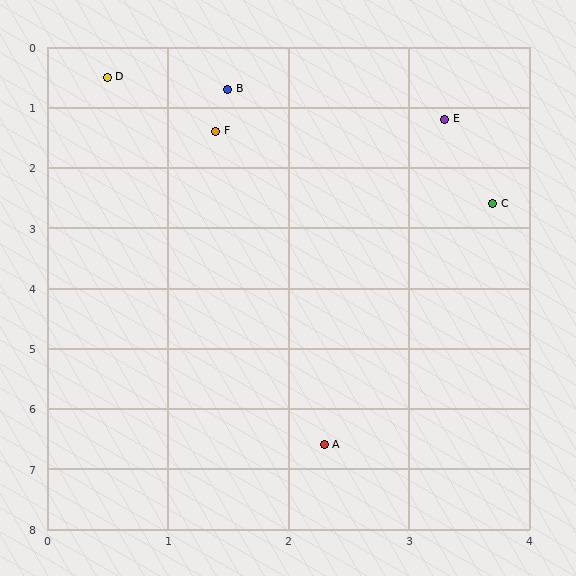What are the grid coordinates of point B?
Point B is at approximately (1.5, 0.7).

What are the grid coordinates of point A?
Point A is at approximately (2.3, 6.6).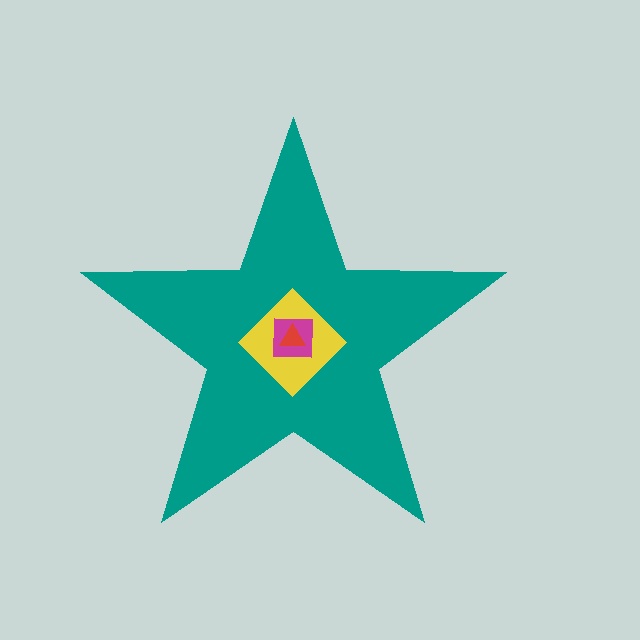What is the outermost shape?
The teal star.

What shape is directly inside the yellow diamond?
The magenta square.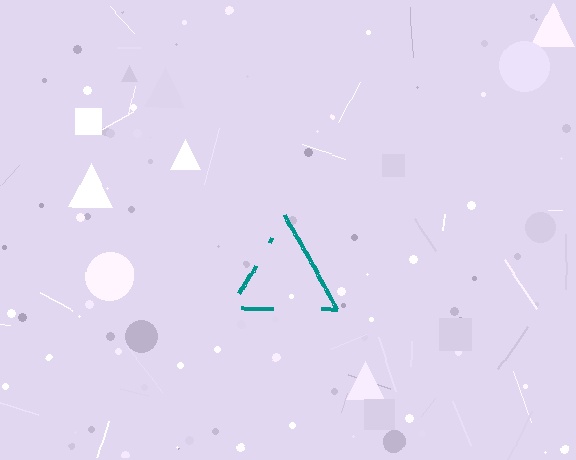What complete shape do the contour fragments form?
The contour fragments form a triangle.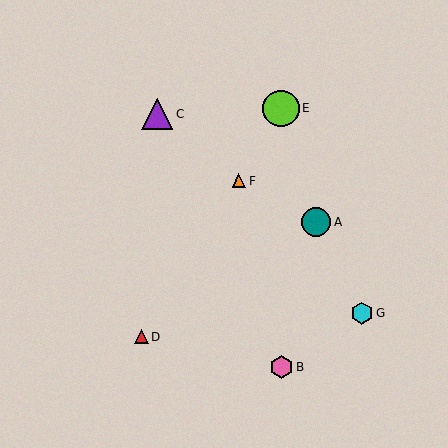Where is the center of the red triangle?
The center of the red triangle is at (141, 337).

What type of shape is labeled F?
Shape F is an orange triangle.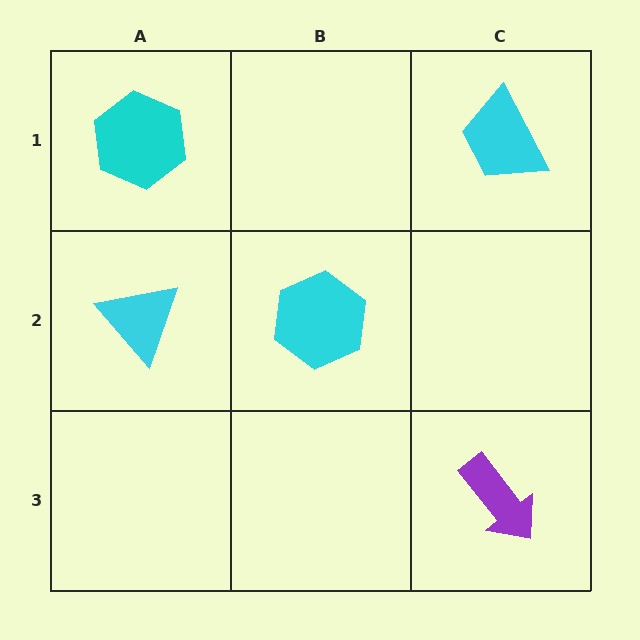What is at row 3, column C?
A purple arrow.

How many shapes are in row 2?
2 shapes.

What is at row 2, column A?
A cyan triangle.